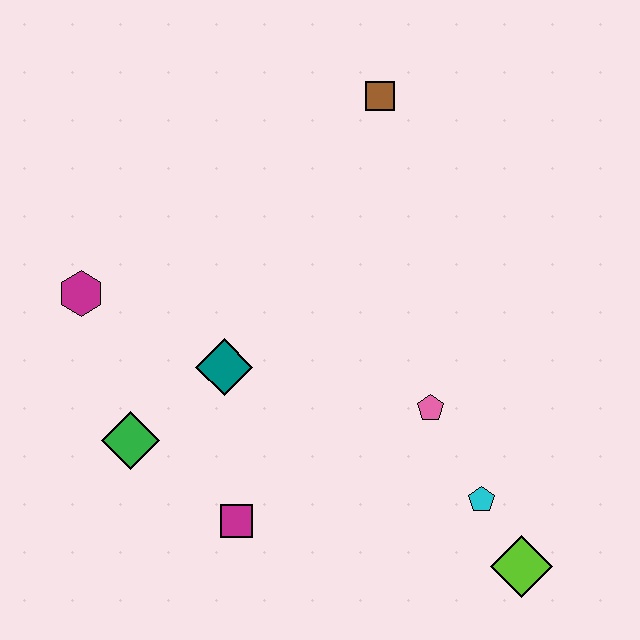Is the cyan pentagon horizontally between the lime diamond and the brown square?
Yes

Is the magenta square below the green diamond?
Yes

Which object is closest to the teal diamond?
The green diamond is closest to the teal diamond.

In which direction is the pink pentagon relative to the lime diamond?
The pink pentagon is above the lime diamond.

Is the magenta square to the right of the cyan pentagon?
No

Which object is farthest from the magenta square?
The brown square is farthest from the magenta square.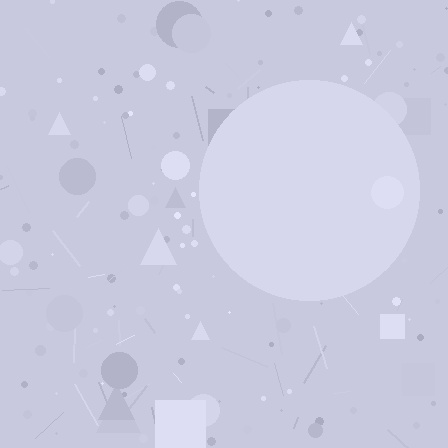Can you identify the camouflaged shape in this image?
The camouflaged shape is a circle.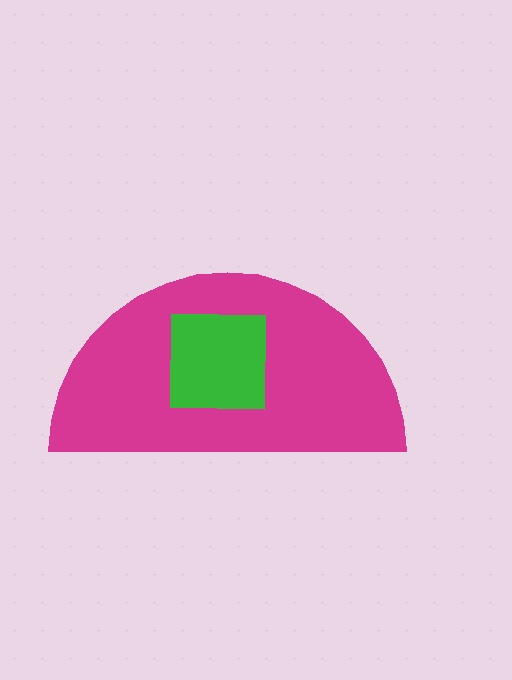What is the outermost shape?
The magenta semicircle.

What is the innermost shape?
The green square.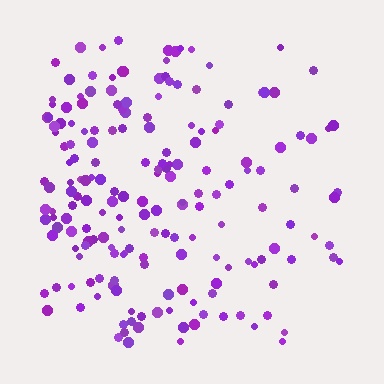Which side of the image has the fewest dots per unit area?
The right.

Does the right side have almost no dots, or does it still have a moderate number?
Still a moderate number, just noticeably fewer than the left.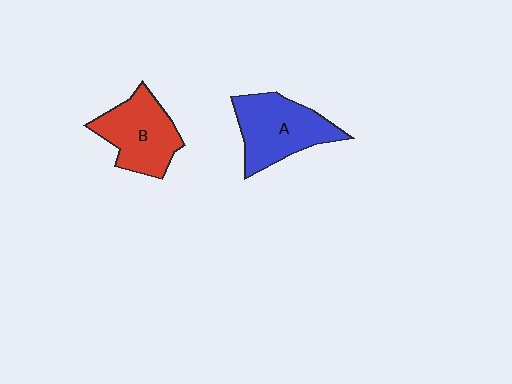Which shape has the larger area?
Shape A (blue).